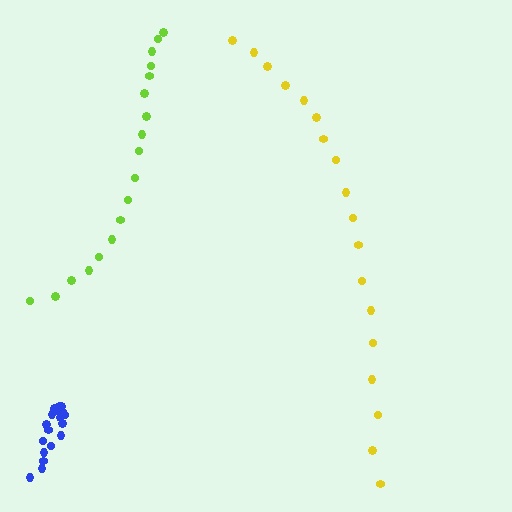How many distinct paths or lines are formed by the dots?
There are 3 distinct paths.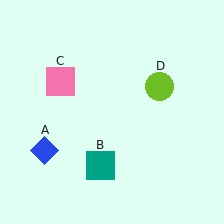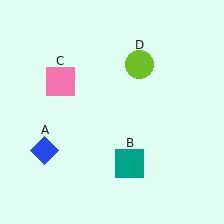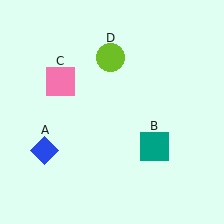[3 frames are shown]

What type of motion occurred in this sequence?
The teal square (object B), lime circle (object D) rotated counterclockwise around the center of the scene.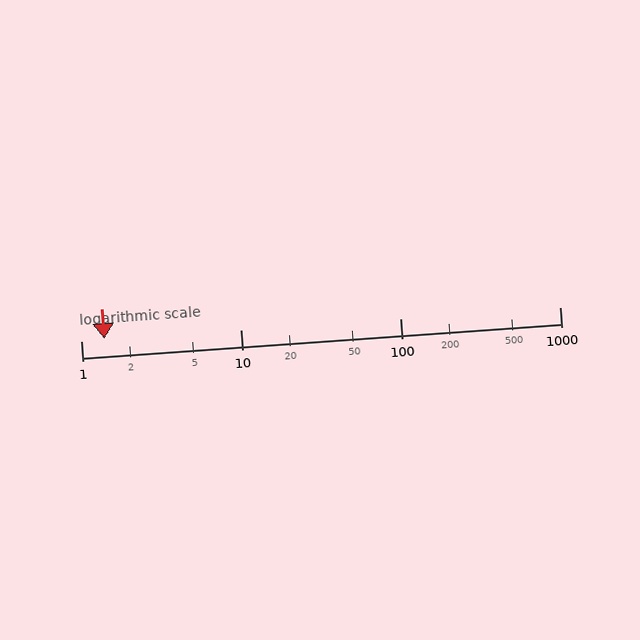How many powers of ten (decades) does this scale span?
The scale spans 3 decades, from 1 to 1000.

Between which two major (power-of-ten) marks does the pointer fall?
The pointer is between 1 and 10.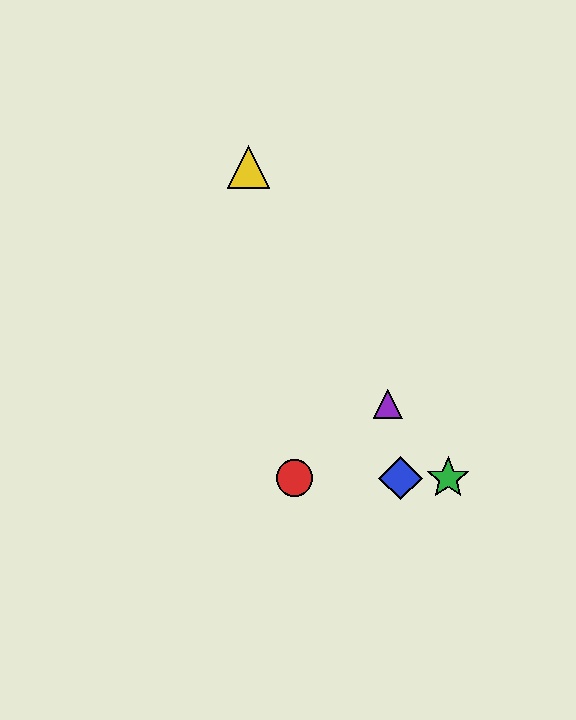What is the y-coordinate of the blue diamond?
The blue diamond is at y≈478.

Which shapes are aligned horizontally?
The red circle, the blue diamond, the green star are aligned horizontally.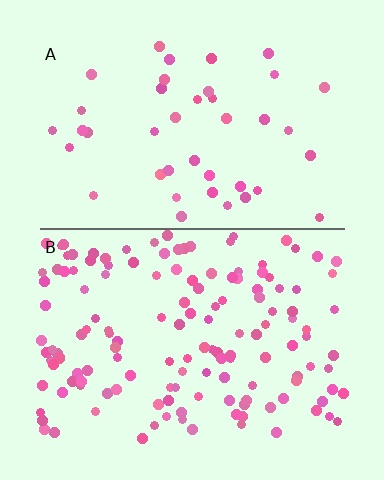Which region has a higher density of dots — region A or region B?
B (the bottom).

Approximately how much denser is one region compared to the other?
Approximately 3.5× — region B over region A.